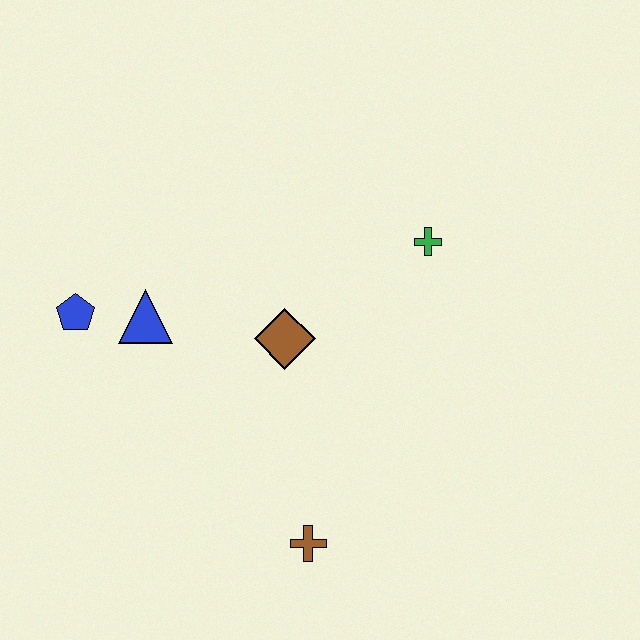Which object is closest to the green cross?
The brown diamond is closest to the green cross.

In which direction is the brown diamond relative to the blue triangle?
The brown diamond is to the right of the blue triangle.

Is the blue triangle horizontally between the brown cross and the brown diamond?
No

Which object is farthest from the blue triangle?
The green cross is farthest from the blue triangle.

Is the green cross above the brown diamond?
Yes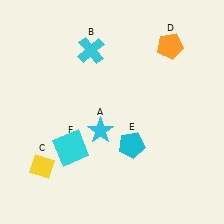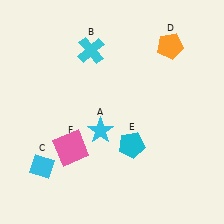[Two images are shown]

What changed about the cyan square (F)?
In Image 1, F is cyan. In Image 2, it changed to pink.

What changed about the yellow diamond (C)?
In Image 1, C is yellow. In Image 2, it changed to cyan.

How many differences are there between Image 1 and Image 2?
There are 2 differences between the two images.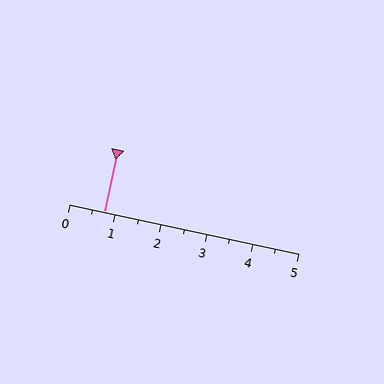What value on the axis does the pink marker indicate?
The marker indicates approximately 0.8.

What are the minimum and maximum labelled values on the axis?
The axis runs from 0 to 5.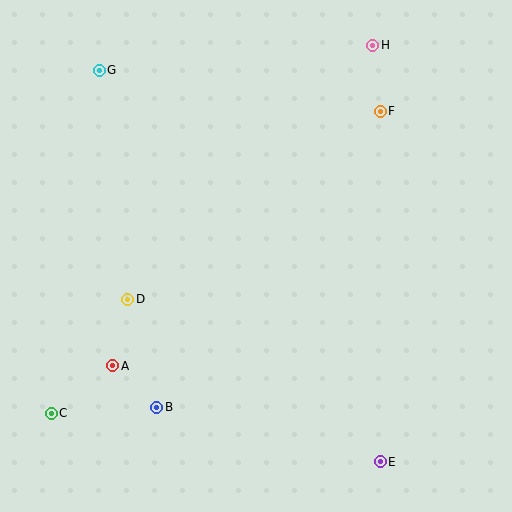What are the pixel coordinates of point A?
Point A is at (113, 366).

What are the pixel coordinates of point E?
Point E is at (380, 462).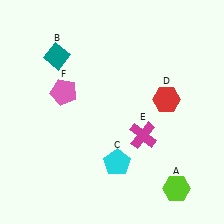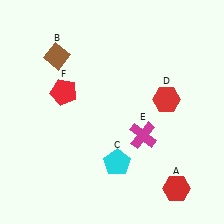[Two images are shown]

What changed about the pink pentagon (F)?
In Image 1, F is pink. In Image 2, it changed to red.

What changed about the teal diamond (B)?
In Image 1, B is teal. In Image 2, it changed to brown.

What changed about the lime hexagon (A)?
In Image 1, A is lime. In Image 2, it changed to red.